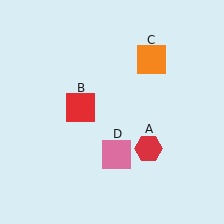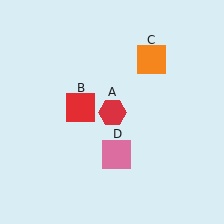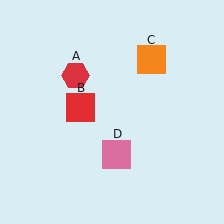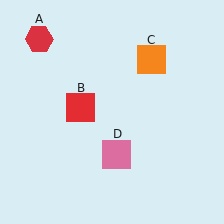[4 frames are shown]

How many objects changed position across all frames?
1 object changed position: red hexagon (object A).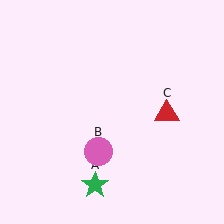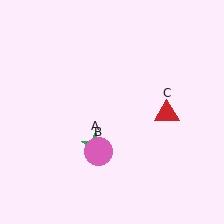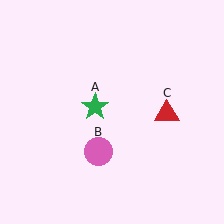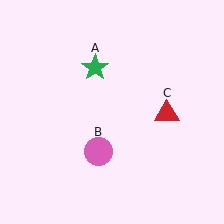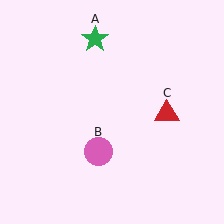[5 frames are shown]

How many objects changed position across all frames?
1 object changed position: green star (object A).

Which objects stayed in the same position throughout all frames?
Pink circle (object B) and red triangle (object C) remained stationary.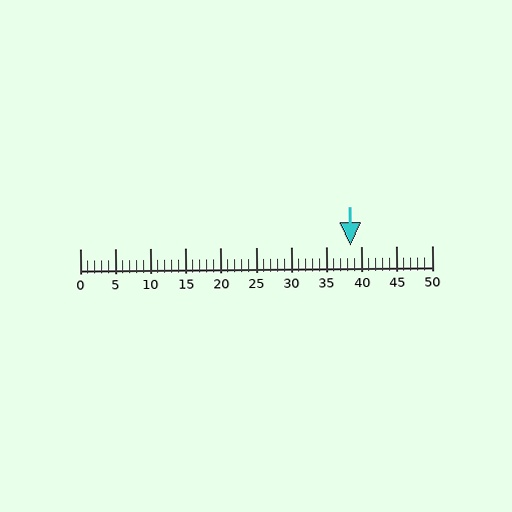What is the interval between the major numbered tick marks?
The major tick marks are spaced 5 units apart.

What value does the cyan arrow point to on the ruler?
The cyan arrow points to approximately 38.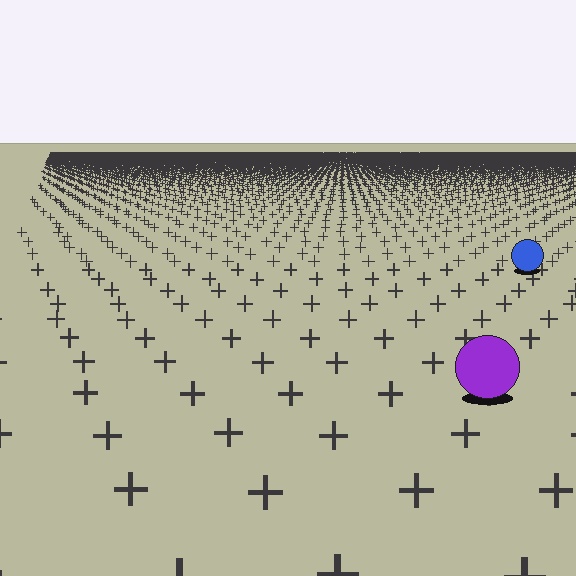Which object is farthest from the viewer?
The blue circle is farthest from the viewer. It appears smaller and the ground texture around it is denser.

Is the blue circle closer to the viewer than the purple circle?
No. The purple circle is closer — you can tell from the texture gradient: the ground texture is coarser near it.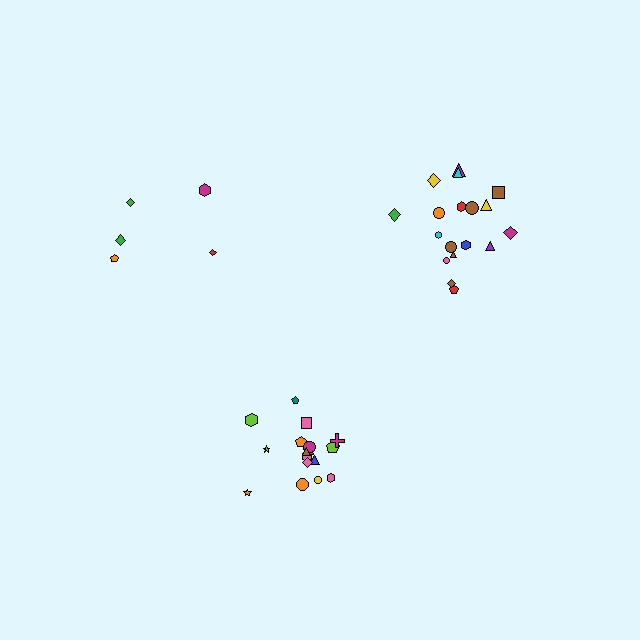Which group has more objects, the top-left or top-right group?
The top-right group.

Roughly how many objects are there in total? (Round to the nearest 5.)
Roughly 40 objects in total.